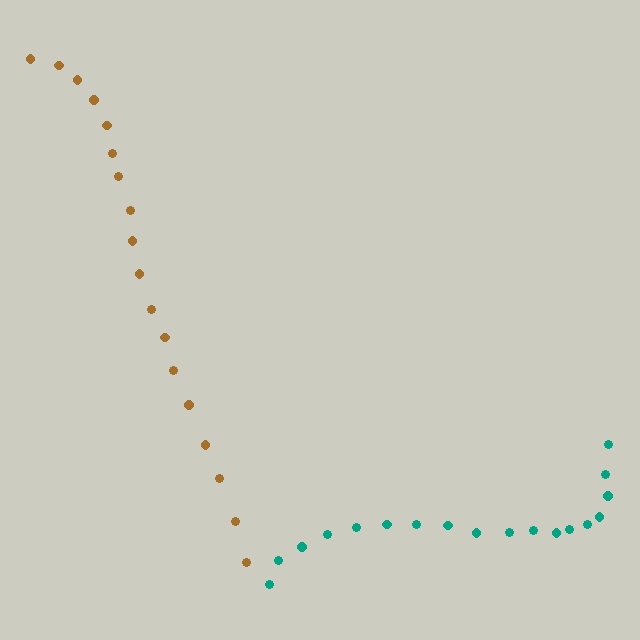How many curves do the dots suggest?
There are 2 distinct paths.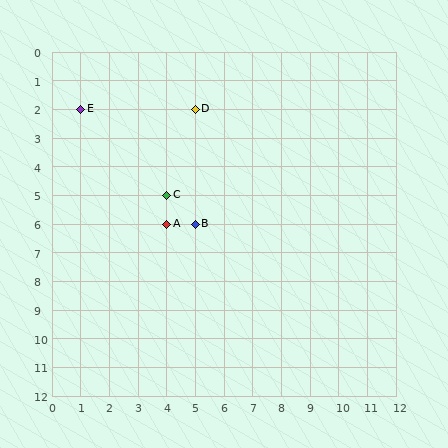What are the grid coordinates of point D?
Point D is at grid coordinates (5, 2).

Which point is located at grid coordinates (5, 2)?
Point D is at (5, 2).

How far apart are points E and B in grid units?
Points E and B are 4 columns and 4 rows apart (about 5.7 grid units diagonally).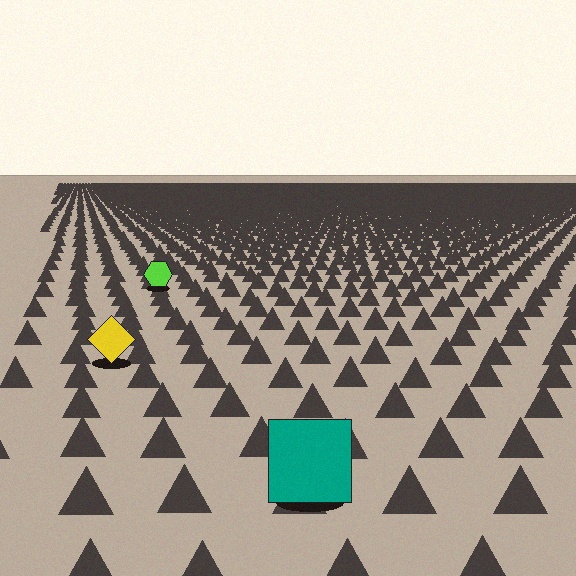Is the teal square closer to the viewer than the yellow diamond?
Yes. The teal square is closer — you can tell from the texture gradient: the ground texture is coarser near it.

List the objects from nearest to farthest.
From nearest to farthest: the teal square, the yellow diamond, the lime hexagon.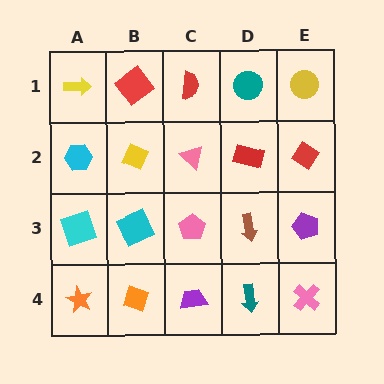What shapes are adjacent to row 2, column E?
A yellow circle (row 1, column E), a purple pentagon (row 3, column E), a red rectangle (row 2, column D).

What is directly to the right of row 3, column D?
A purple pentagon.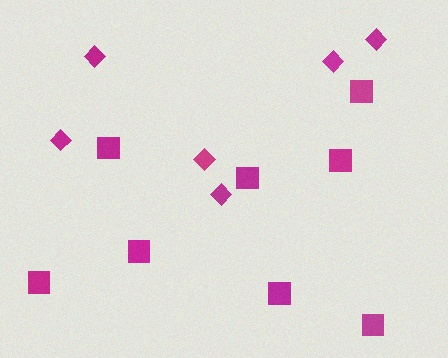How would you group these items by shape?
There are 2 groups: one group of diamonds (6) and one group of squares (8).